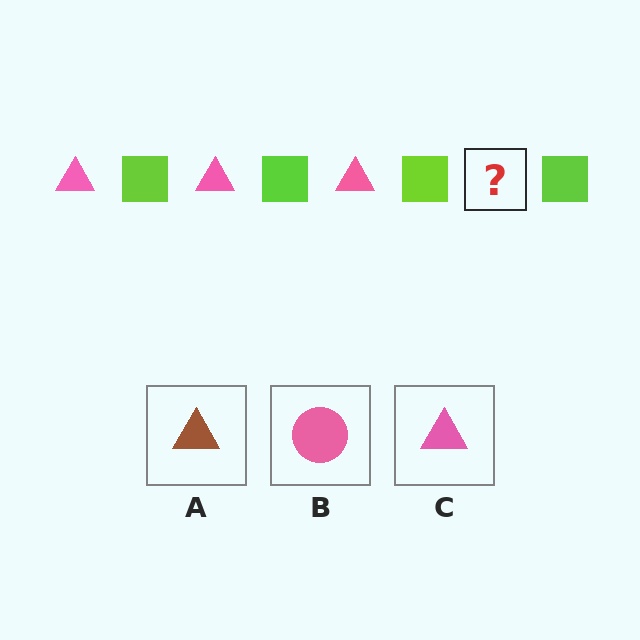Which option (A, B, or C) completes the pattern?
C.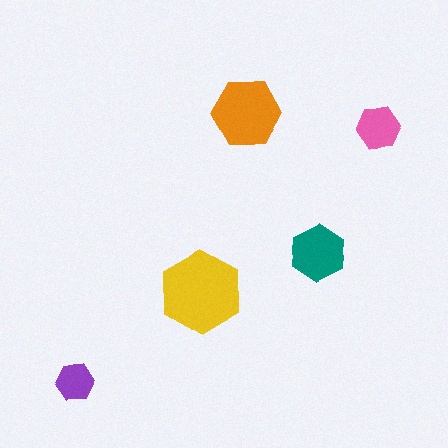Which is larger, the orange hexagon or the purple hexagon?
The orange one.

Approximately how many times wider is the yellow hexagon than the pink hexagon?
About 2 times wider.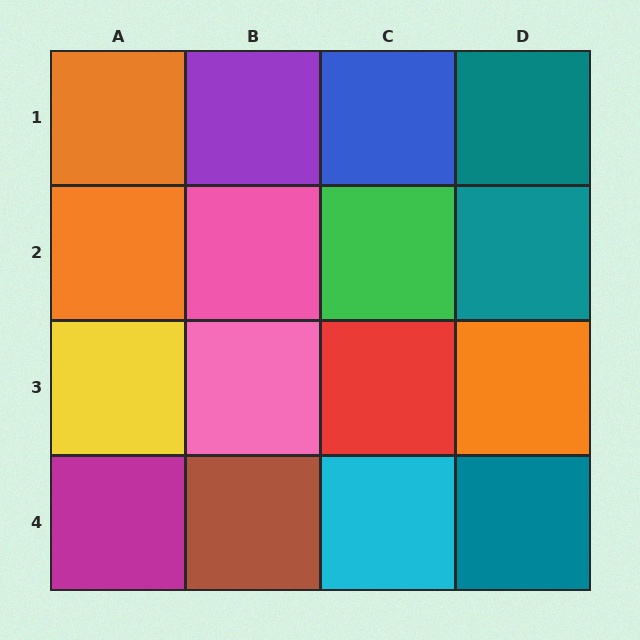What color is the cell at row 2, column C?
Green.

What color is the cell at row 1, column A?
Orange.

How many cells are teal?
3 cells are teal.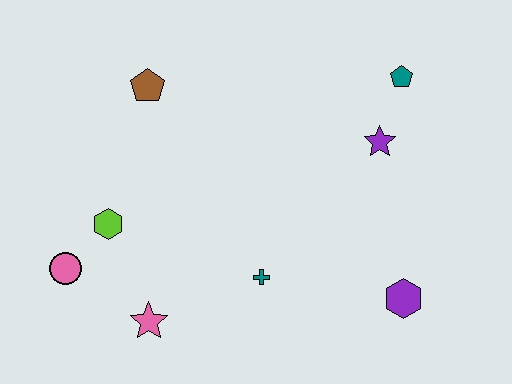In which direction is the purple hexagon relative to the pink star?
The purple hexagon is to the right of the pink star.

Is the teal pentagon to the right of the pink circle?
Yes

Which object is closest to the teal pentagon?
The purple star is closest to the teal pentagon.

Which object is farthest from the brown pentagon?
The purple hexagon is farthest from the brown pentagon.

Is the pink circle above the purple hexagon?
Yes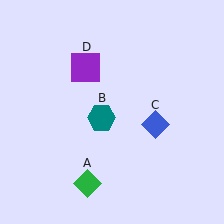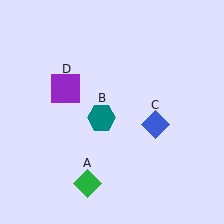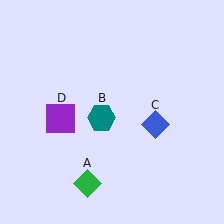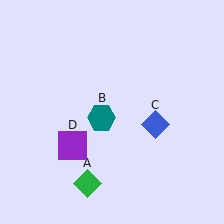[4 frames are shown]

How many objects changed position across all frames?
1 object changed position: purple square (object D).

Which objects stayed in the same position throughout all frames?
Green diamond (object A) and teal hexagon (object B) and blue diamond (object C) remained stationary.